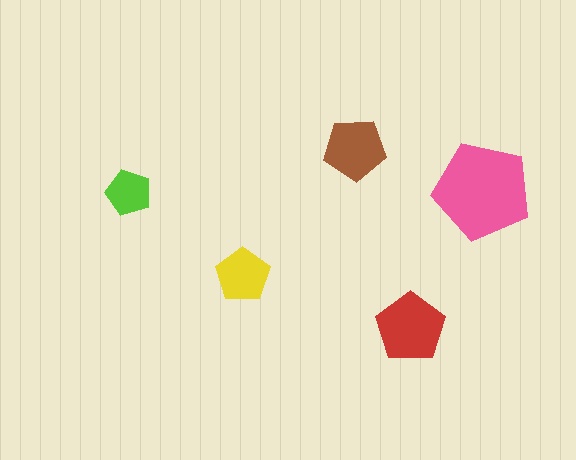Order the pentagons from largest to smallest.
the pink one, the red one, the brown one, the yellow one, the lime one.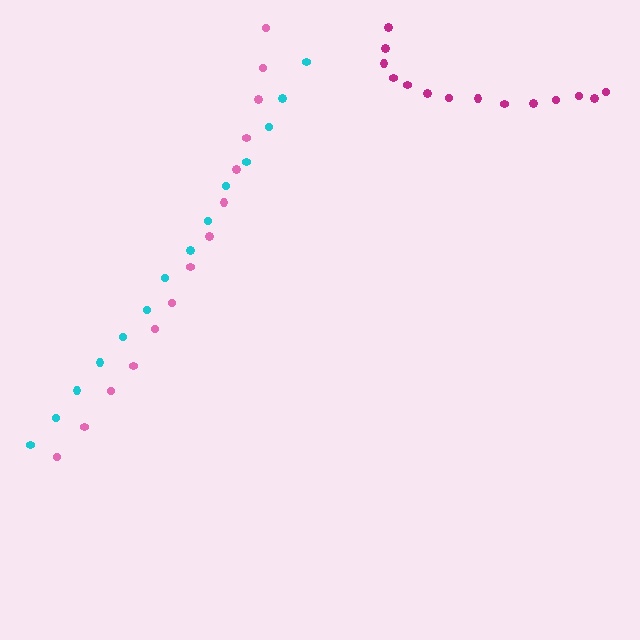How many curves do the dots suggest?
There are 3 distinct paths.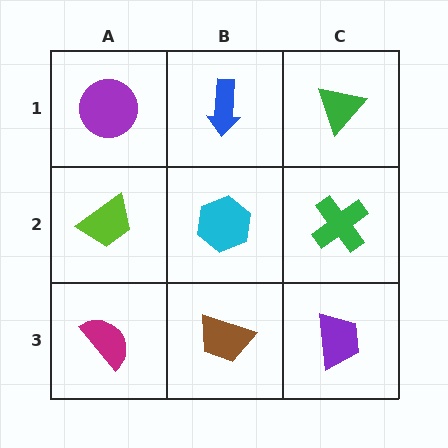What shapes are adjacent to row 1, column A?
A lime trapezoid (row 2, column A), a blue arrow (row 1, column B).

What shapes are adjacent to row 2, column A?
A purple circle (row 1, column A), a magenta semicircle (row 3, column A), a cyan hexagon (row 2, column B).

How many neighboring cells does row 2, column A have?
3.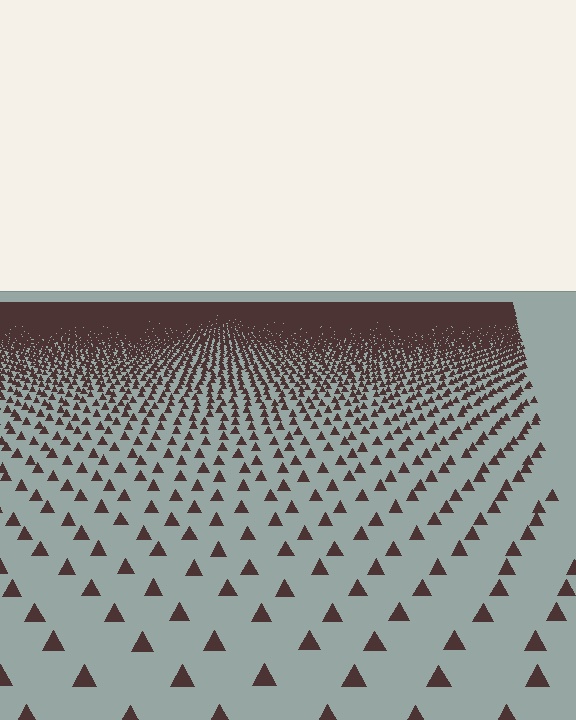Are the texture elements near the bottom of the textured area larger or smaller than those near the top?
Larger. Near the bottom, elements are closer to the viewer and appear at a bigger on-screen size.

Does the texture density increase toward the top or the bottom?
Density increases toward the top.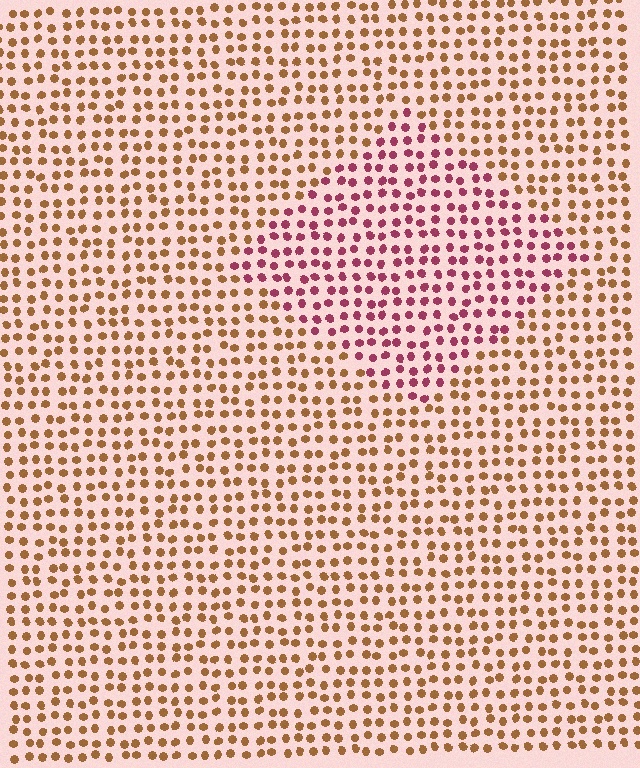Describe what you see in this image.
The image is filled with small brown elements in a uniform arrangement. A diamond-shaped region is visible where the elements are tinted to a slightly different hue, forming a subtle color boundary.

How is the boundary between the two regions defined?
The boundary is defined purely by a slight shift in hue (about 52 degrees). Spacing, size, and orientation are identical on both sides.